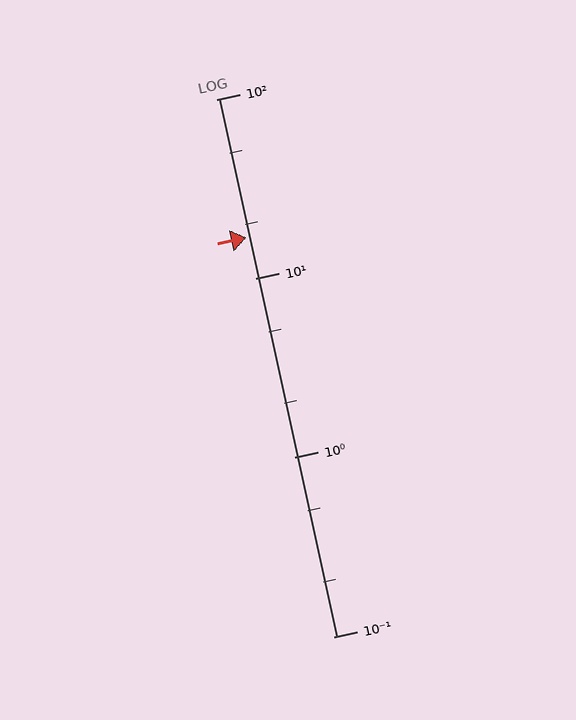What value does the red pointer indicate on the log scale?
The pointer indicates approximately 17.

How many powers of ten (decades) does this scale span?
The scale spans 3 decades, from 0.1 to 100.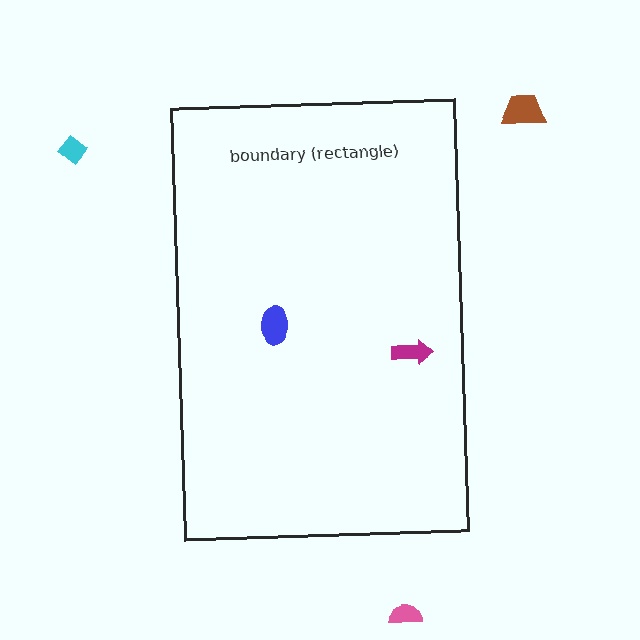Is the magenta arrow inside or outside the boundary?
Inside.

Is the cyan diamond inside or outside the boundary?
Outside.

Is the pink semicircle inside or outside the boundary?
Outside.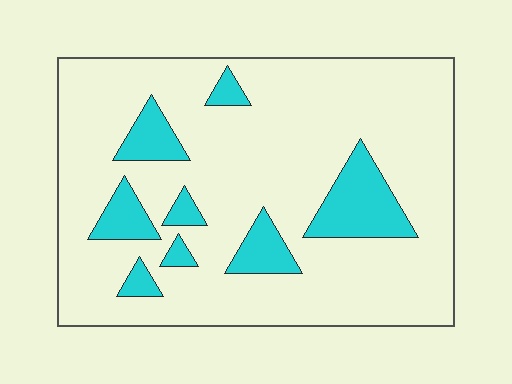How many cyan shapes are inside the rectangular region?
8.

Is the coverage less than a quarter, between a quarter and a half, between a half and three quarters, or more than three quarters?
Less than a quarter.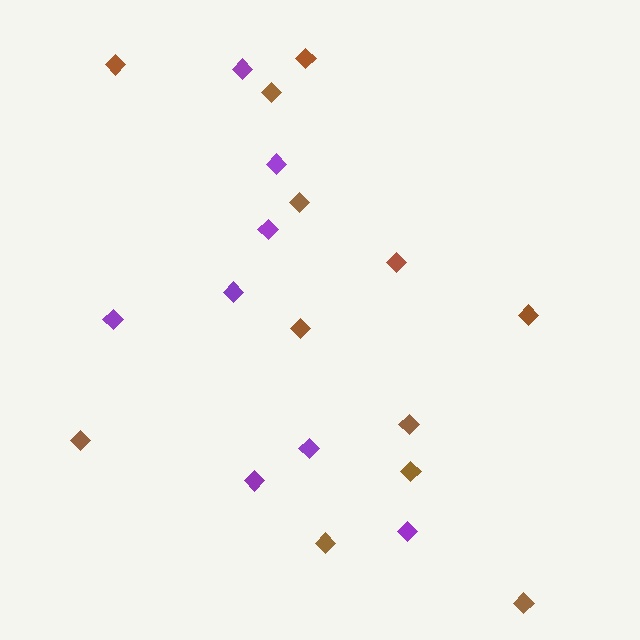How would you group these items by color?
There are 2 groups: one group of purple diamonds (8) and one group of brown diamonds (12).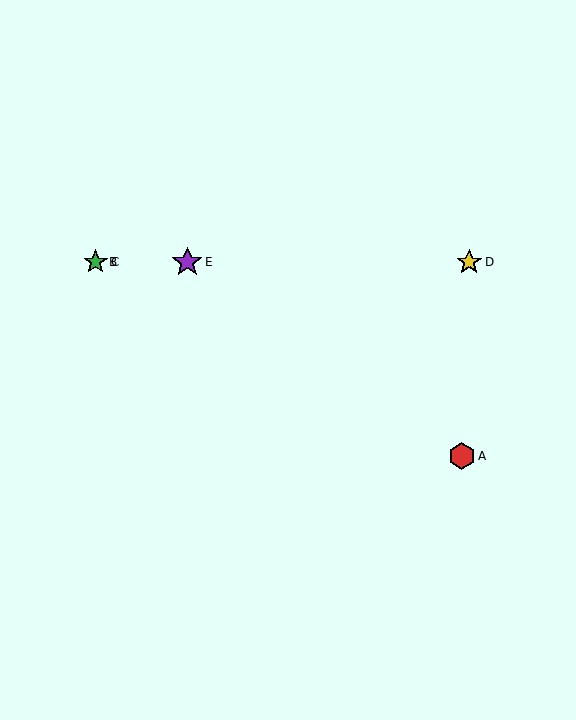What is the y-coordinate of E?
Object E is at y≈262.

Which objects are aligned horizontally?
Objects B, C, D, E are aligned horizontally.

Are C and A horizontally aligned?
No, C is at y≈262 and A is at y≈456.